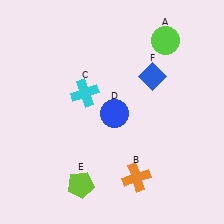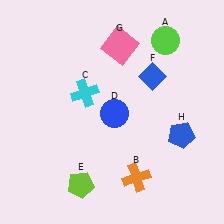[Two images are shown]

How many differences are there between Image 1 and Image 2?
There are 2 differences between the two images.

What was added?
A pink square (G), a blue pentagon (H) were added in Image 2.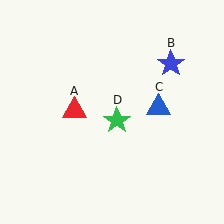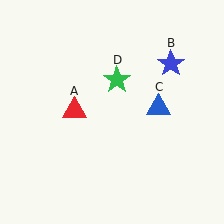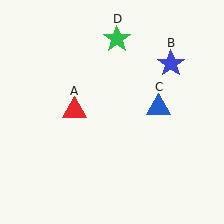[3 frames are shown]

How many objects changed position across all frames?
1 object changed position: green star (object D).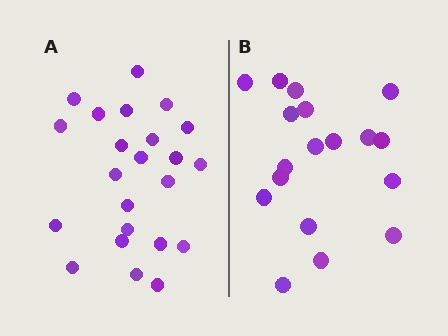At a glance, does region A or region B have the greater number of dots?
Region A (the left region) has more dots.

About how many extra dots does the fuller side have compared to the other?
Region A has about 5 more dots than region B.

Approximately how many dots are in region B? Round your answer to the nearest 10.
About 20 dots. (The exact count is 18, which rounds to 20.)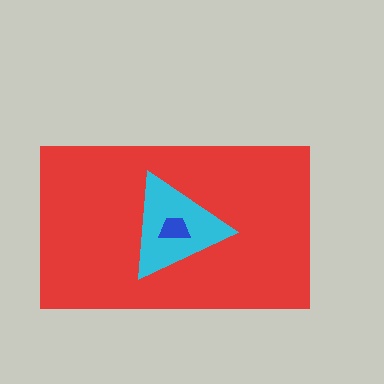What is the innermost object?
The blue trapezoid.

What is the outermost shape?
The red rectangle.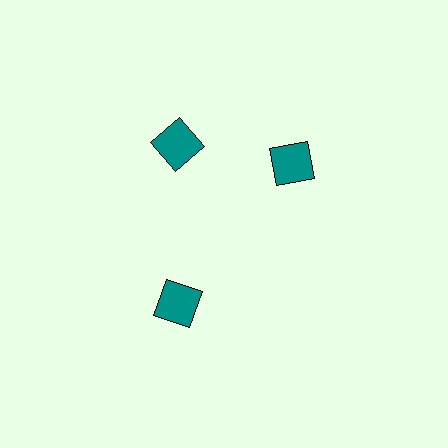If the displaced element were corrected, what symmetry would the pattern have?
It would have 3-fold rotational symmetry — the pattern would map onto itself every 120 degrees.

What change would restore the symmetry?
The symmetry would be restored by rotating it back into even spacing with its neighbors so that all 3 squares sit at equal angles and equal distance from the center.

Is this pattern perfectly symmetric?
No. The 3 teal squares are arranged in a ring, but one element near the 3 o'clock position is rotated out of alignment along the ring, breaking the 3-fold rotational symmetry.